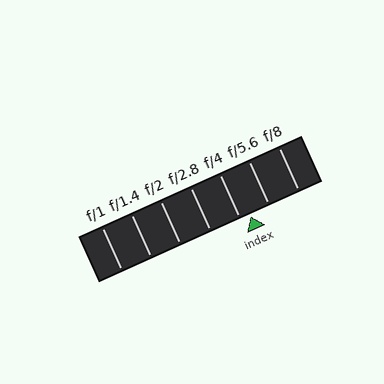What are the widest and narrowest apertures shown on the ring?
The widest aperture shown is f/1 and the narrowest is f/8.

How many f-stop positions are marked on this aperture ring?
There are 7 f-stop positions marked.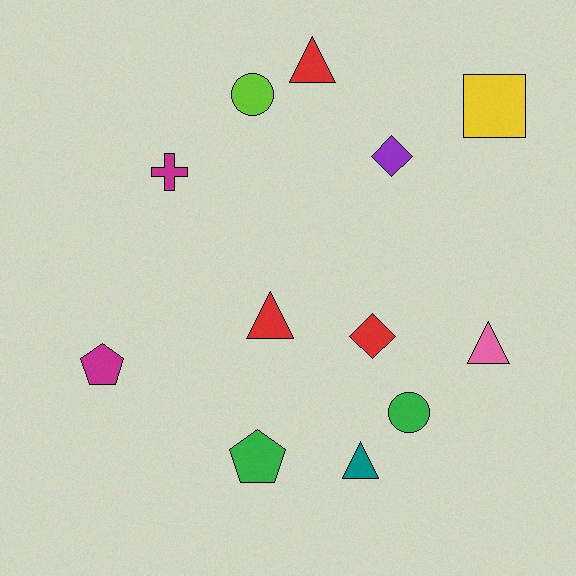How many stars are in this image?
There are no stars.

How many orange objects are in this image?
There are no orange objects.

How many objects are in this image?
There are 12 objects.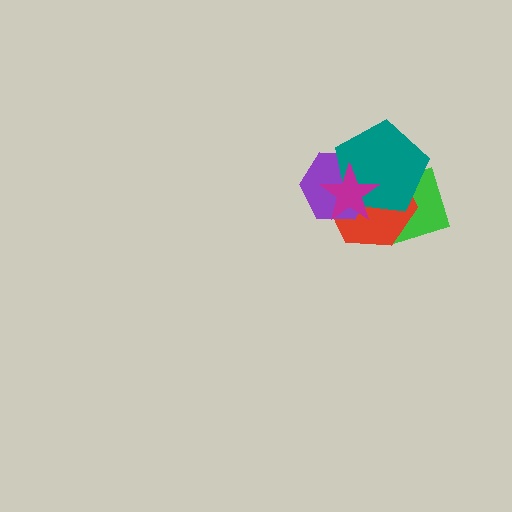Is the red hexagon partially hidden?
Yes, it is partially covered by another shape.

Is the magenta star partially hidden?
No, no other shape covers it.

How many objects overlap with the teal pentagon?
4 objects overlap with the teal pentagon.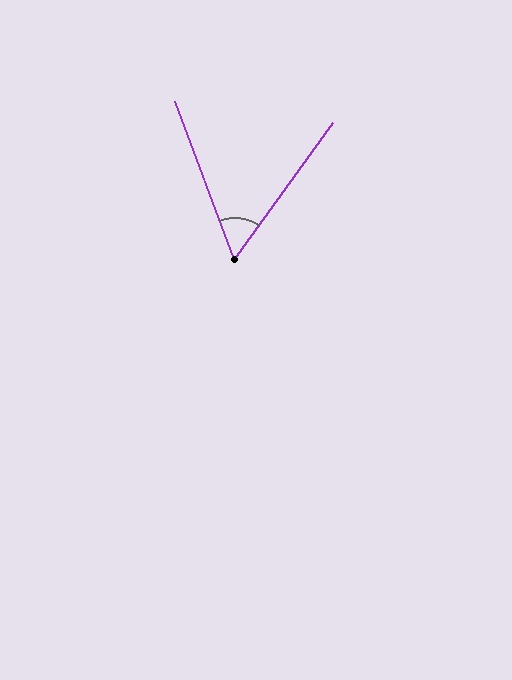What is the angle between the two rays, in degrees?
Approximately 56 degrees.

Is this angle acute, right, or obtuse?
It is acute.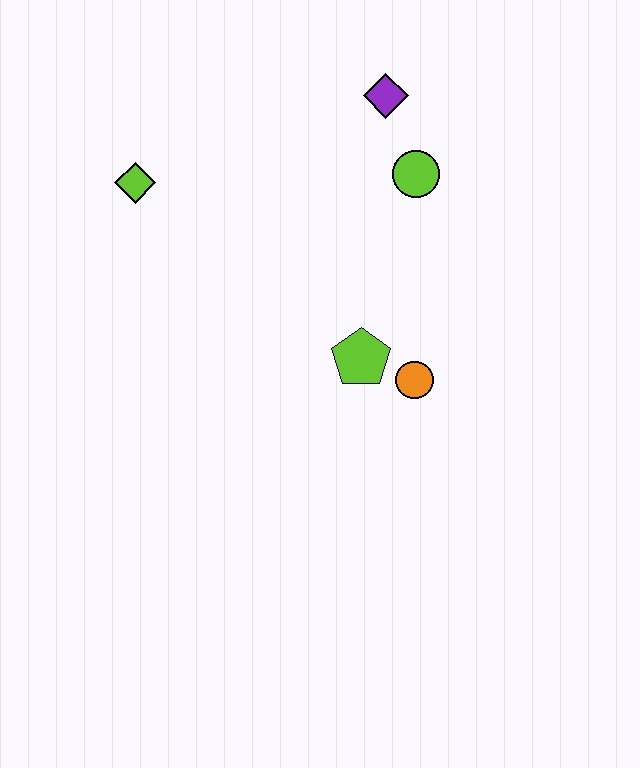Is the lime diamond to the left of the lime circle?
Yes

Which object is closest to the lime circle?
The purple diamond is closest to the lime circle.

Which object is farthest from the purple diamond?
The orange circle is farthest from the purple diamond.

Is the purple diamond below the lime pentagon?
No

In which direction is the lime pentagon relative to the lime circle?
The lime pentagon is below the lime circle.